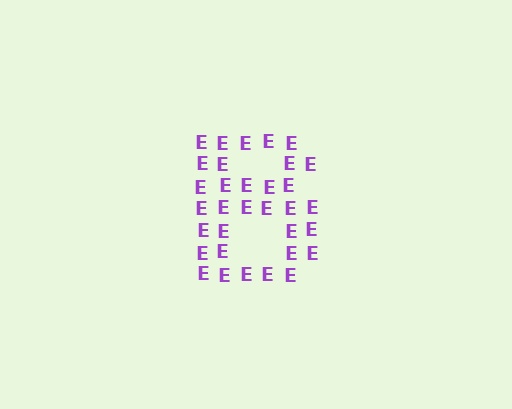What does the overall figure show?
The overall figure shows the letter B.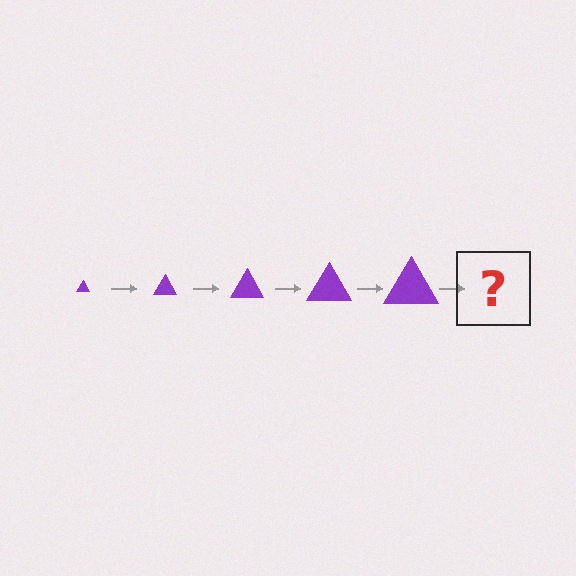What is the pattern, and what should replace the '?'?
The pattern is that the triangle gets progressively larger each step. The '?' should be a purple triangle, larger than the previous one.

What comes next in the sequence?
The next element should be a purple triangle, larger than the previous one.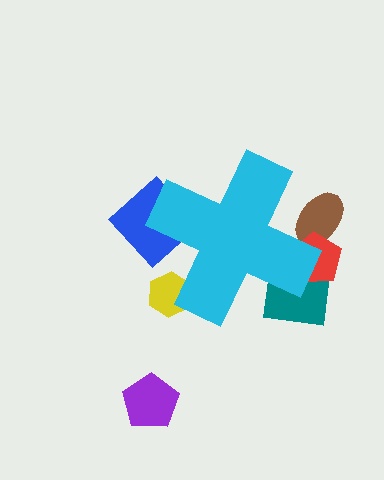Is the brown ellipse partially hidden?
Yes, the brown ellipse is partially hidden behind the cyan cross.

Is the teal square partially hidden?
Yes, the teal square is partially hidden behind the cyan cross.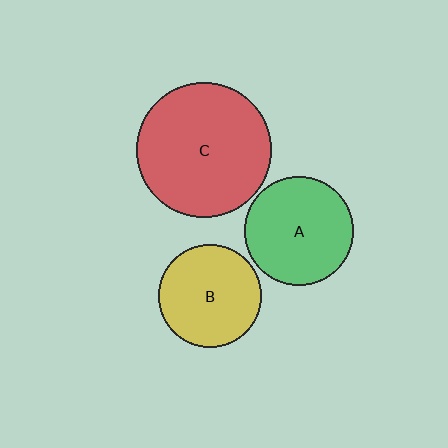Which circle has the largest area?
Circle C (red).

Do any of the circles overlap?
No, none of the circles overlap.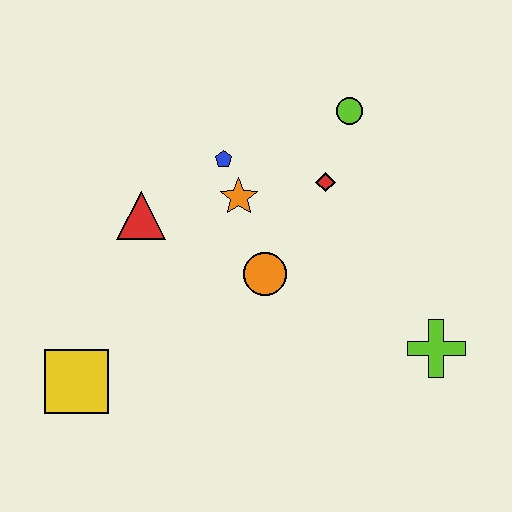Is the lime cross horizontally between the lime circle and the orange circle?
No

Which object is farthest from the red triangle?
The lime cross is farthest from the red triangle.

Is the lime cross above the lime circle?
No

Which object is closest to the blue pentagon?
The orange star is closest to the blue pentagon.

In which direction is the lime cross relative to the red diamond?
The lime cross is below the red diamond.